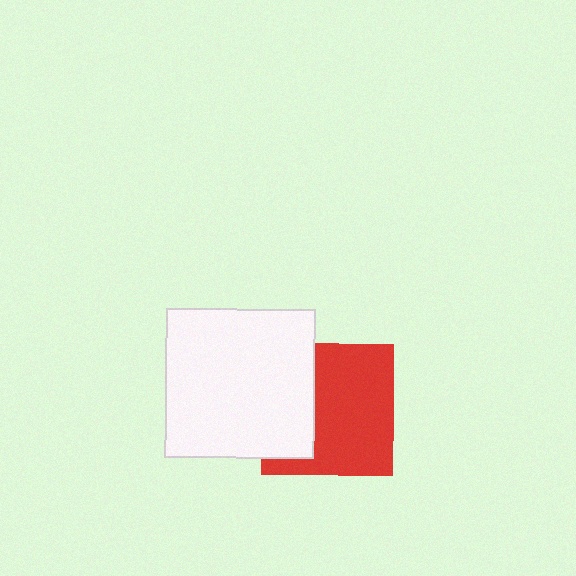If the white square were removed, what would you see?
You would see the complete red square.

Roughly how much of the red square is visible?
Most of it is visible (roughly 65%).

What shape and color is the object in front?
The object in front is a white square.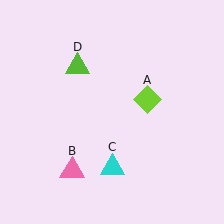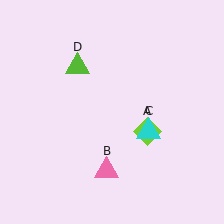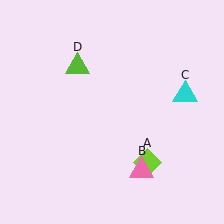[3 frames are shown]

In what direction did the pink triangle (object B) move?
The pink triangle (object B) moved right.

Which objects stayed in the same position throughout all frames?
Lime triangle (object D) remained stationary.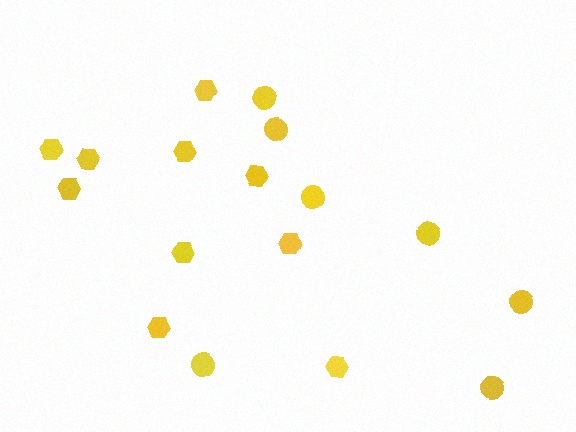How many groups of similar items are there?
There are 2 groups: one group of hexagons (10) and one group of circles (7).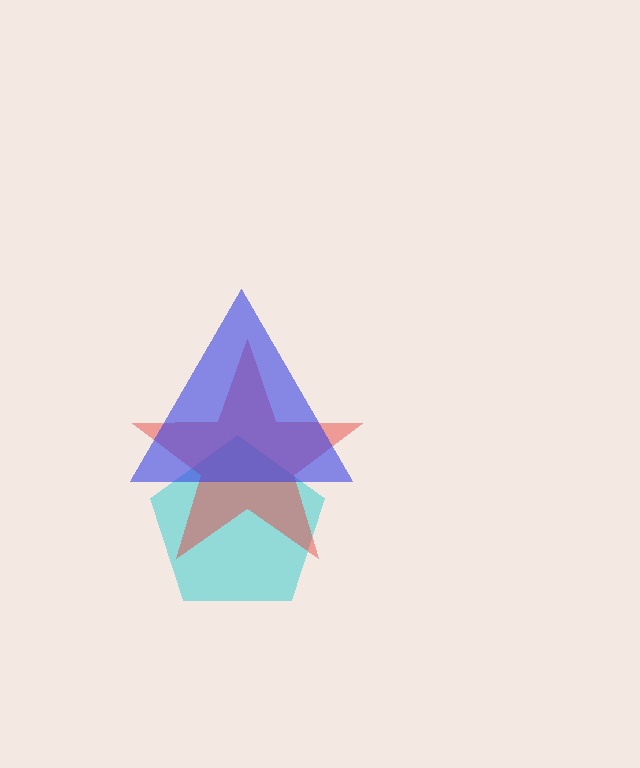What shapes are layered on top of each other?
The layered shapes are: a cyan pentagon, a red star, a blue triangle.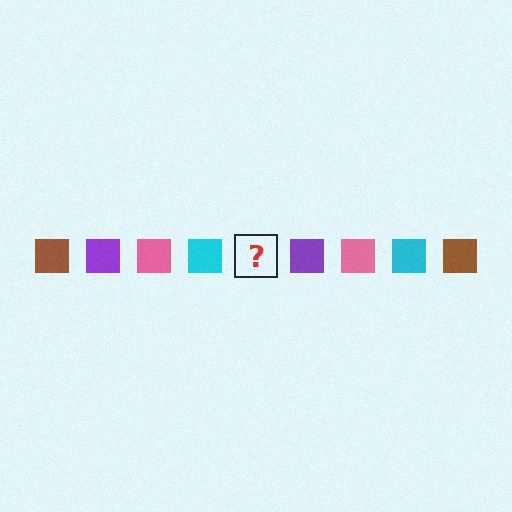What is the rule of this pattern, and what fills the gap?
The rule is that the pattern cycles through brown, purple, pink, cyan squares. The gap should be filled with a brown square.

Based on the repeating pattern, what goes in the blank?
The blank should be a brown square.